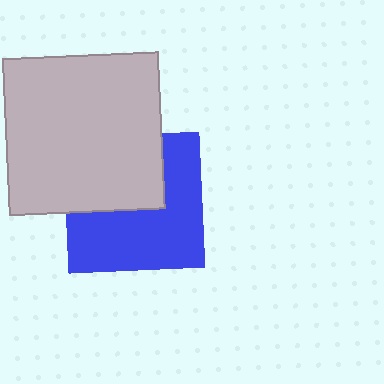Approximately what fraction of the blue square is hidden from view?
Roughly 41% of the blue square is hidden behind the light gray rectangle.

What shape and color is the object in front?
The object in front is a light gray rectangle.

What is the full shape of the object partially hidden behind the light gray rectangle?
The partially hidden object is a blue square.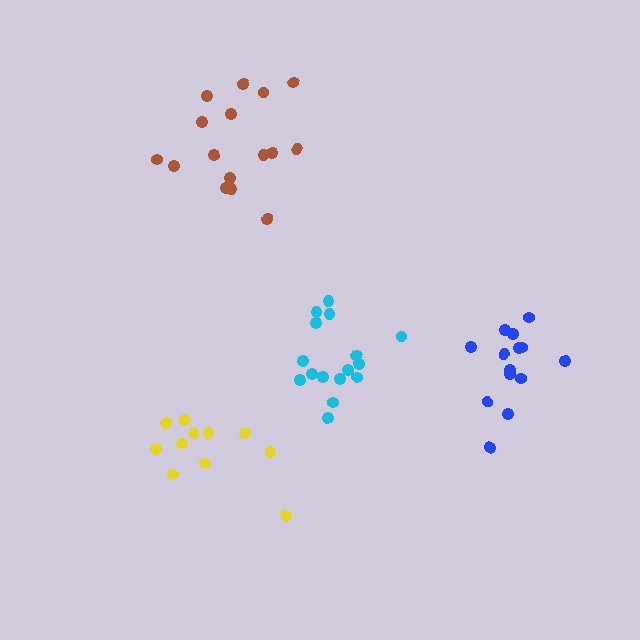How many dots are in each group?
Group 1: 11 dots, Group 2: 16 dots, Group 3: 14 dots, Group 4: 16 dots (57 total).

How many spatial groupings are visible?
There are 4 spatial groupings.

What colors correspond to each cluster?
The clusters are colored: yellow, cyan, blue, brown.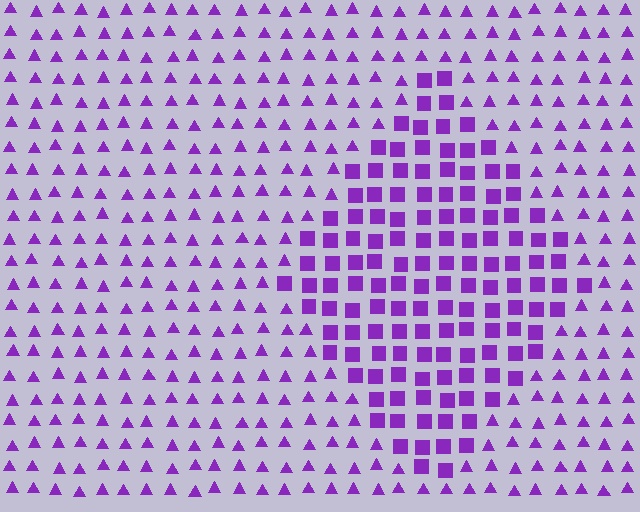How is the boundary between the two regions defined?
The boundary is defined by a change in element shape: squares inside vs. triangles outside. All elements share the same color and spacing.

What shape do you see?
I see a diamond.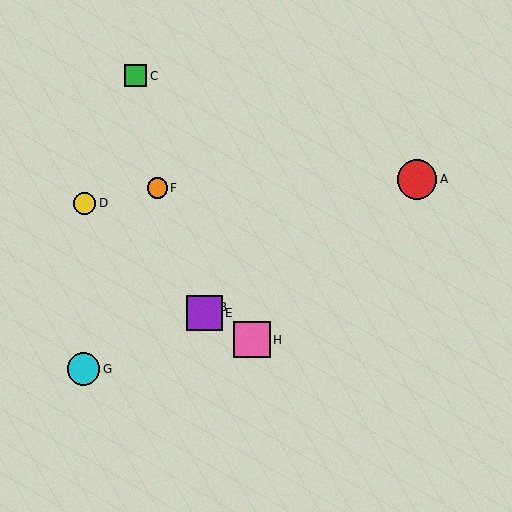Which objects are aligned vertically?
Objects B, E are aligned vertically.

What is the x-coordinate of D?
Object D is at x≈85.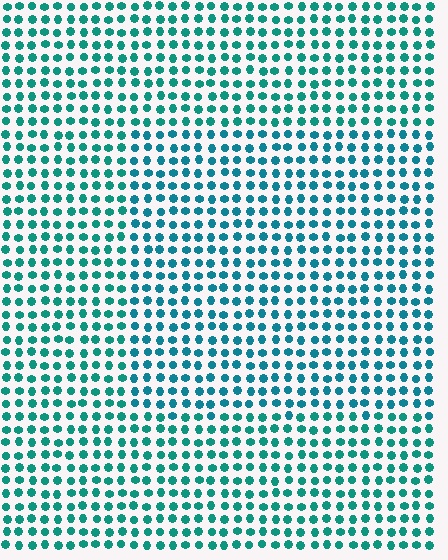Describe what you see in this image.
The image is filled with small teal elements in a uniform arrangement. A rectangle-shaped region is visible where the elements are tinted to a slightly different hue, forming a subtle color boundary.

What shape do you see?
I see a rectangle.